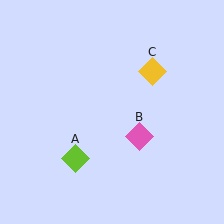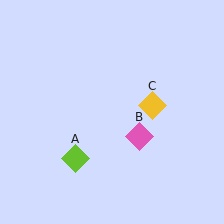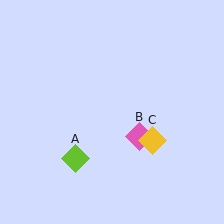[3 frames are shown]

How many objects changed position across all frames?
1 object changed position: yellow diamond (object C).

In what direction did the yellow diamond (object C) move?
The yellow diamond (object C) moved down.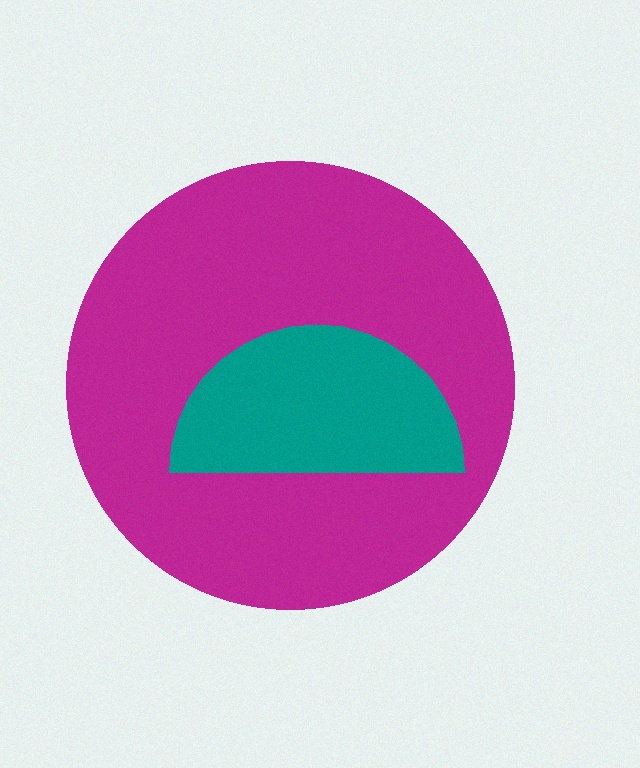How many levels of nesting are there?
2.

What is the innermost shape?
The teal semicircle.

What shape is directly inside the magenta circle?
The teal semicircle.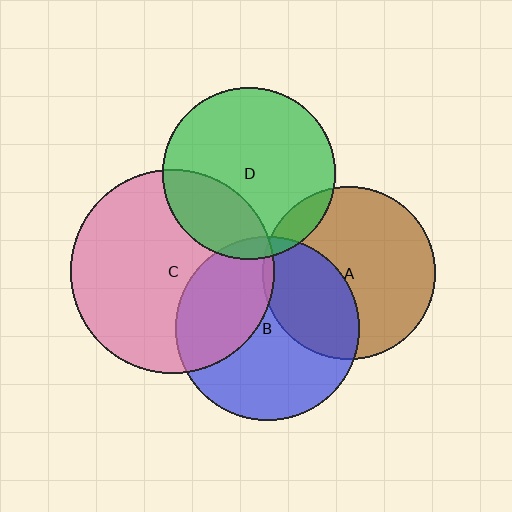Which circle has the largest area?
Circle C (pink).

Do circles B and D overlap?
Yes.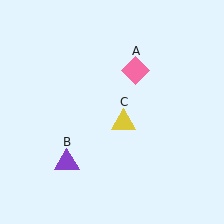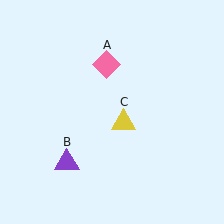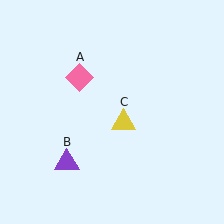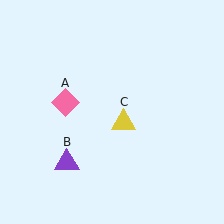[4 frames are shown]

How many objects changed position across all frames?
1 object changed position: pink diamond (object A).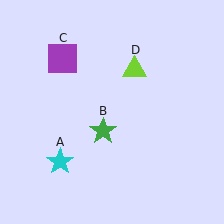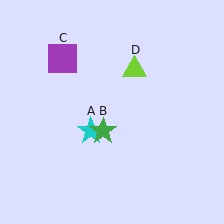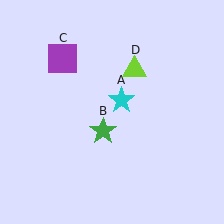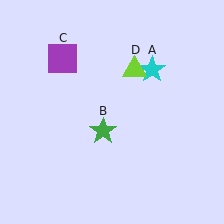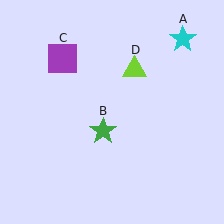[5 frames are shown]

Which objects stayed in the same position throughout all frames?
Green star (object B) and purple square (object C) and lime triangle (object D) remained stationary.